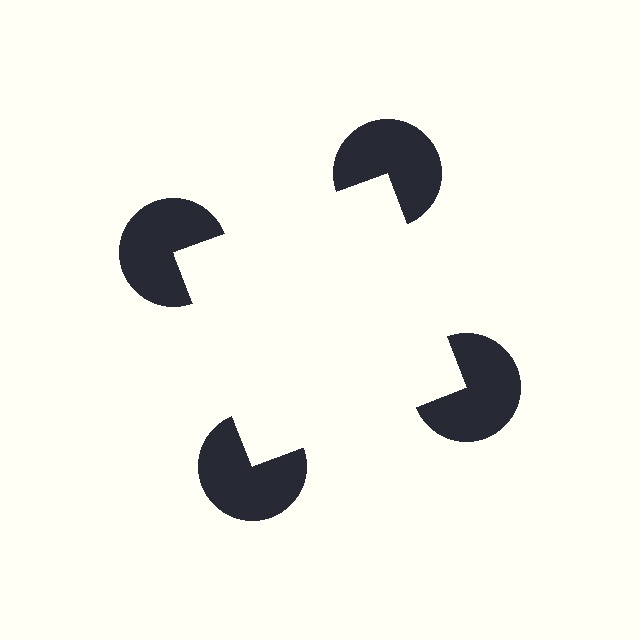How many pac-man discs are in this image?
There are 4 — one at each vertex of the illusory square.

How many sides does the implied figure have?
4 sides.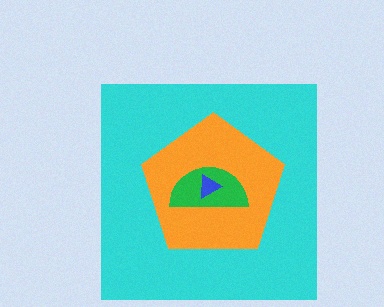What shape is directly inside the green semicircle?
The blue triangle.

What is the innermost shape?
The blue triangle.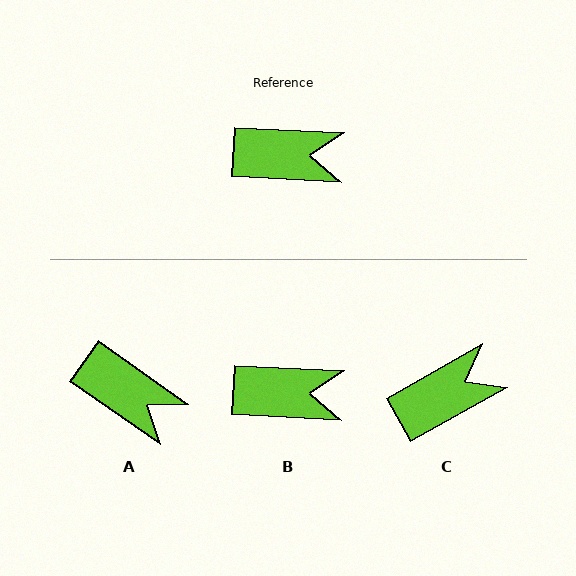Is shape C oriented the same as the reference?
No, it is off by about 32 degrees.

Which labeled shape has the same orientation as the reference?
B.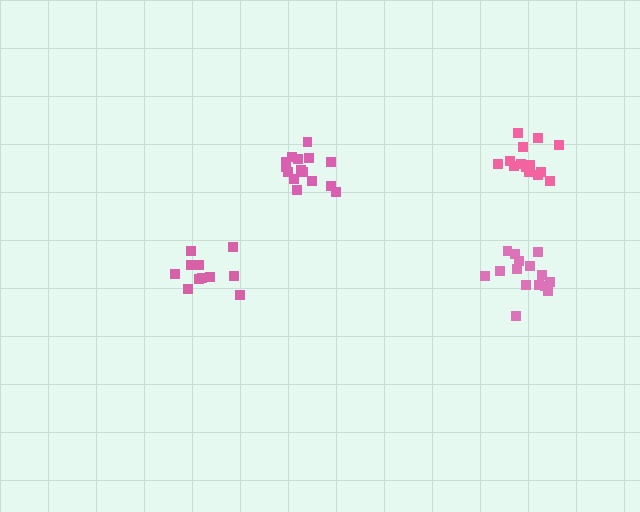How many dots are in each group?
Group 1: 15 dots, Group 2: 11 dots, Group 3: 14 dots, Group 4: 15 dots (55 total).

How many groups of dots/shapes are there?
There are 4 groups.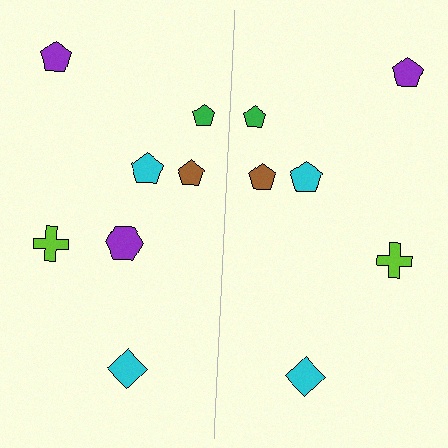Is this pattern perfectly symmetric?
No, the pattern is not perfectly symmetric. A purple hexagon is missing from the right side.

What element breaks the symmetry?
A purple hexagon is missing from the right side.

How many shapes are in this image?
There are 13 shapes in this image.